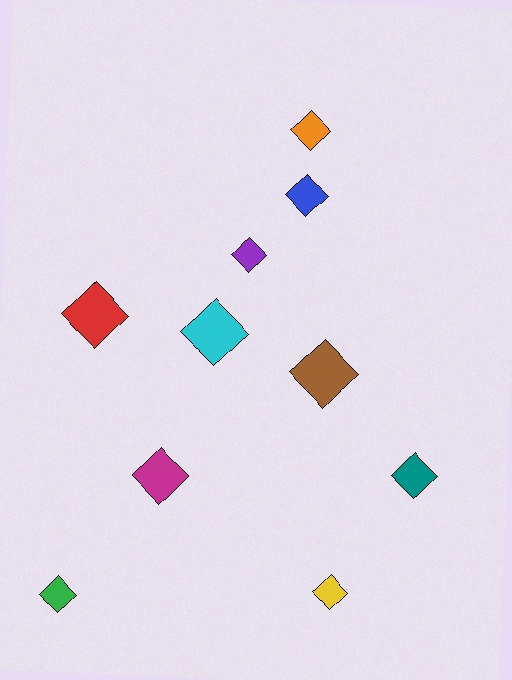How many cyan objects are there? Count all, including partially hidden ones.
There is 1 cyan object.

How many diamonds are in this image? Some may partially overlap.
There are 10 diamonds.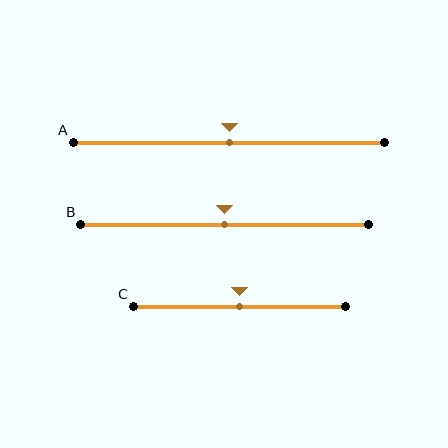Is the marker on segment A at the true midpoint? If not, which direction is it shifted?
Yes, the marker on segment A is at the true midpoint.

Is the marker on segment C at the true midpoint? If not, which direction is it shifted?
Yes, the marker on segment C is at the true midpoint.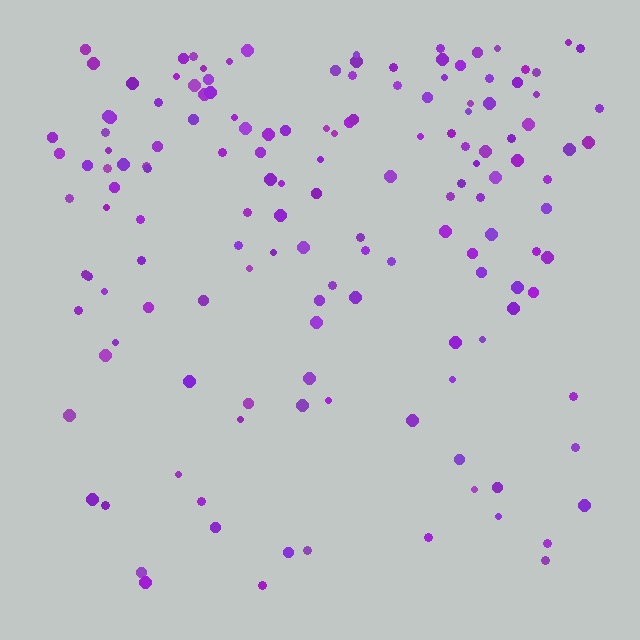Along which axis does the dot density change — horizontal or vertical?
Vertical.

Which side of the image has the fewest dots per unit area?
The bottom.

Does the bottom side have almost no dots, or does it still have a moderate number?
Still a moderate number, just noticeably fewer than the top.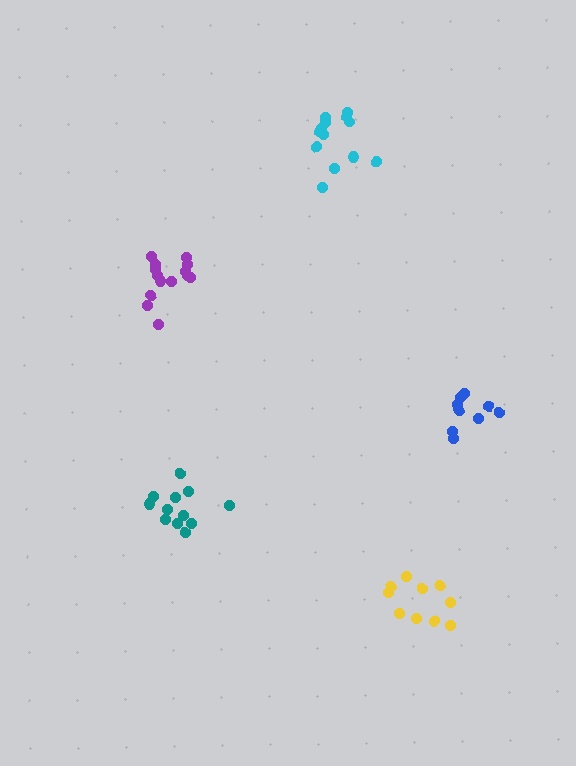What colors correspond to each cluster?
The clusters are colored: teal, purple, cyan, yellow, blue.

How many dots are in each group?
Group 1: 12 dots, Group 2: 14 dots, Group 3: 13 dots, Group 4: 10 dots, Group 5: 9 dots (58 total).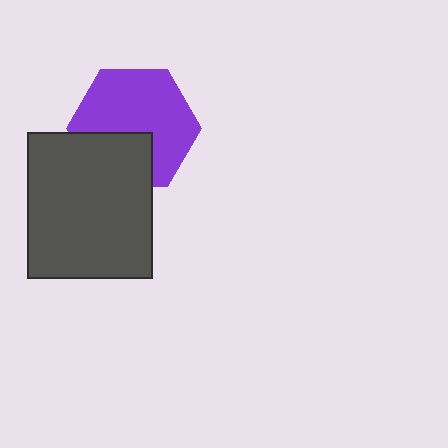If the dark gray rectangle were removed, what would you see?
You would see the complete purple hexagon.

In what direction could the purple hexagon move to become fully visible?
The purple hexagon could move up. That would shift it out from behind the dark gray rectangle entirely.